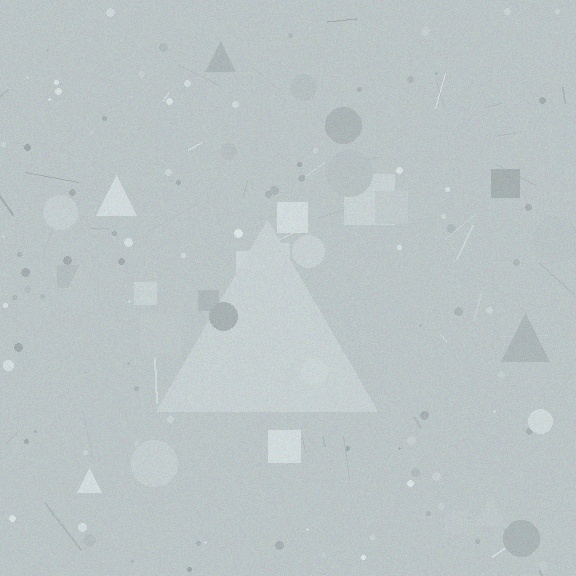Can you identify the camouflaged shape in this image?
The camouflaged shape is a triangle.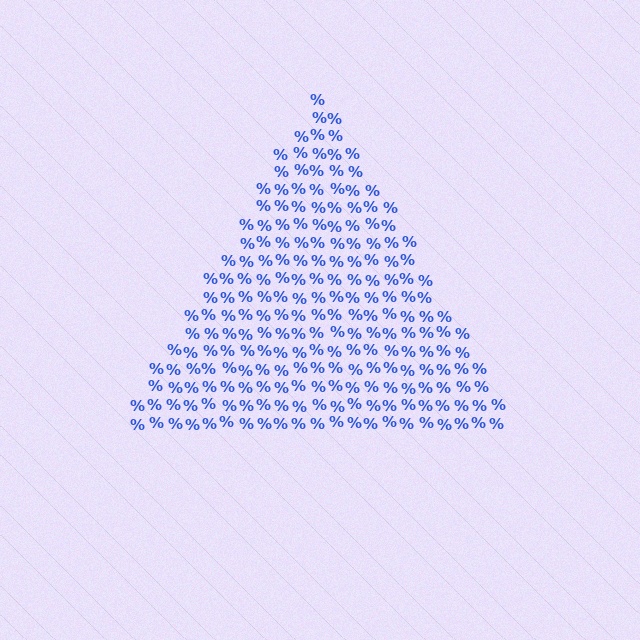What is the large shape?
The large shape is a triangle.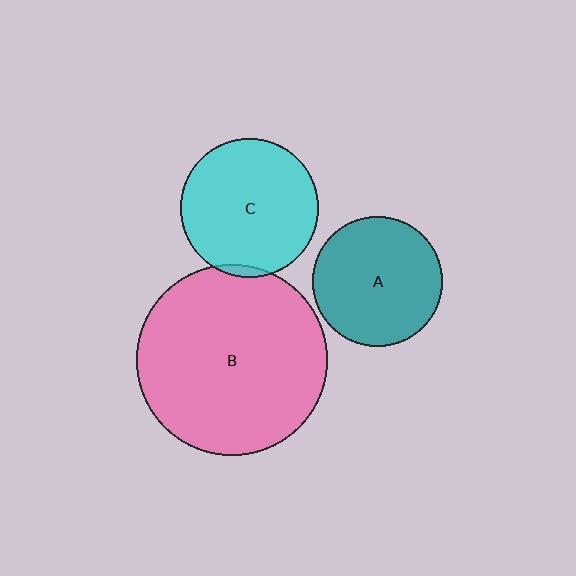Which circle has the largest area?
Circle B (pink).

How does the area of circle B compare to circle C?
Approximately 1.9 times.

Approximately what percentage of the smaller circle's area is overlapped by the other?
Approximately 5%.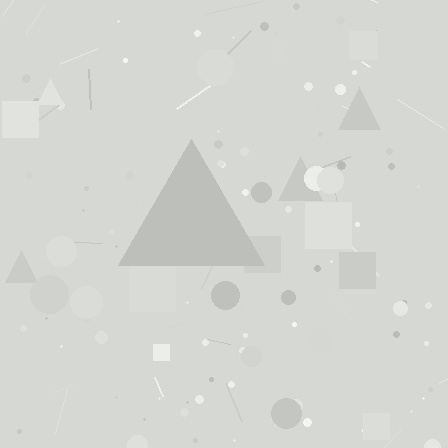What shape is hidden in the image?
A triangle is hidden in the image.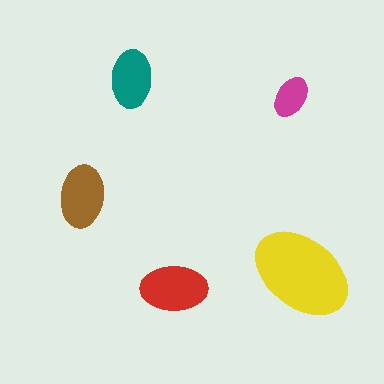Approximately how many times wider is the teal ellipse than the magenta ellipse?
About 1.5 times wider.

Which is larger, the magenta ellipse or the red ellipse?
The red one.